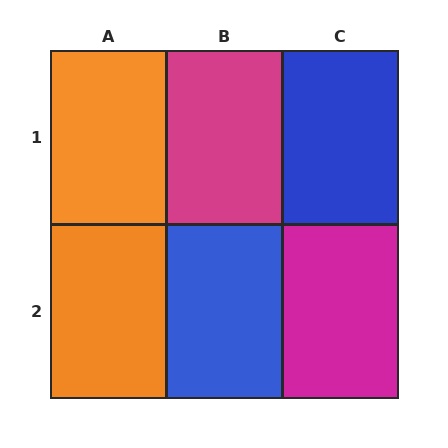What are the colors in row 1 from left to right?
Orange, magenta, blue.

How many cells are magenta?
2 cells are magenta.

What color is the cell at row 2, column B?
Blue.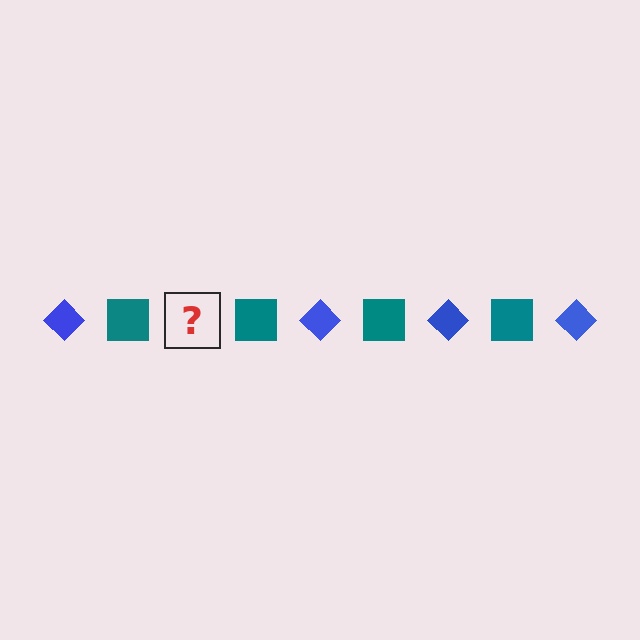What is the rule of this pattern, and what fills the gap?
The rule is that the pattern alternates between blue diamond and teal square. The gap should be filled with a blue diamond.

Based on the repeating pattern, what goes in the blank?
The blank should be a blue diamond.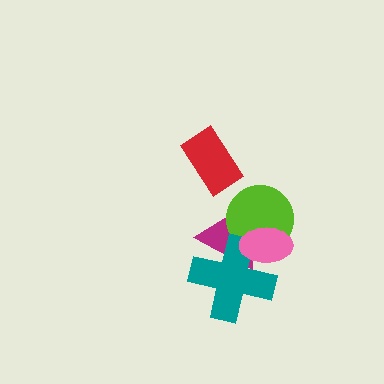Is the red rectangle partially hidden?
No, no other shape covers it.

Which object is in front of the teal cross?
The pink ellipse is in front of the teal cross.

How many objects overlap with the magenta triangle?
3 objects overlap with the magenta triangle.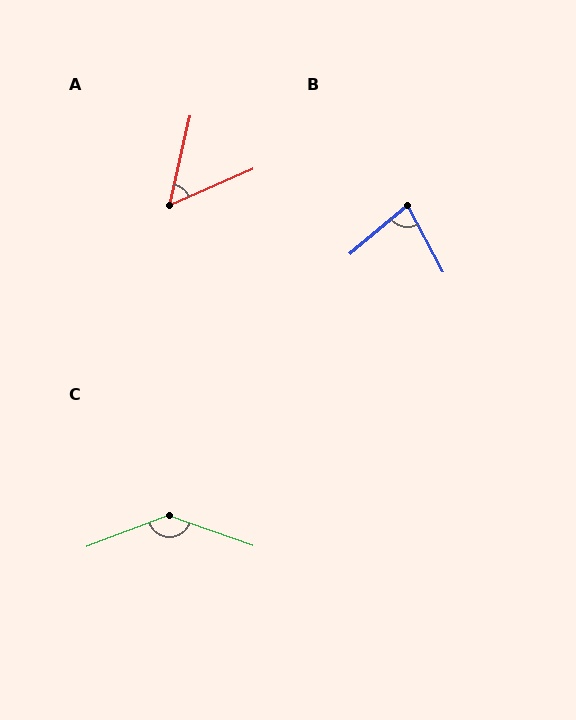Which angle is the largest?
C, at approximately 139 degrees.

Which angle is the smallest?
A, at approximately 54 degrees.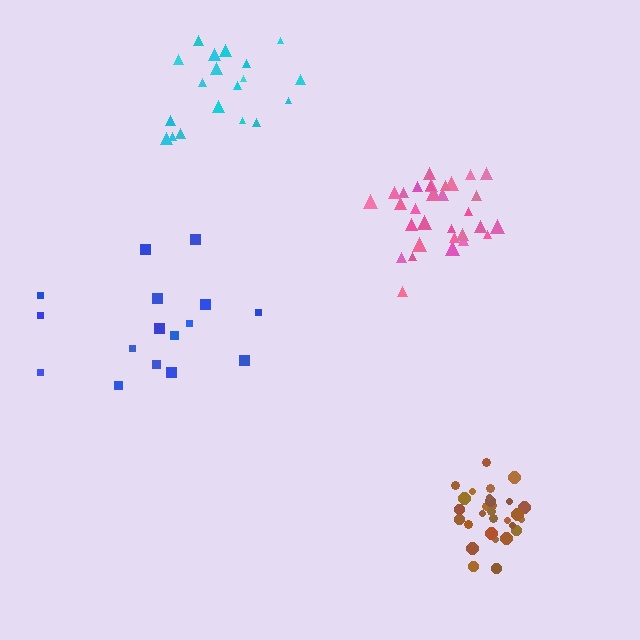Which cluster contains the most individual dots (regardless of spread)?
Pink (32).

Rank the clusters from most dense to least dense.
brown, pink, cyan, blue.